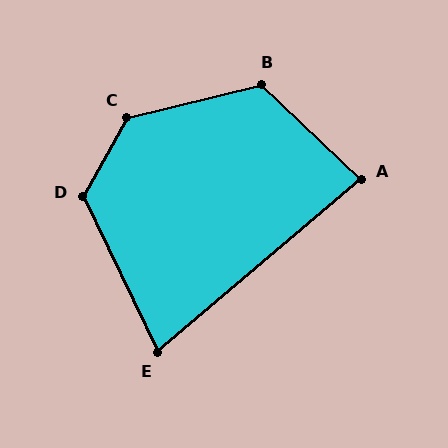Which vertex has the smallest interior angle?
E, at approximately 75 degrees.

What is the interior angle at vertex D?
Approximately 125 degrees (obtuse).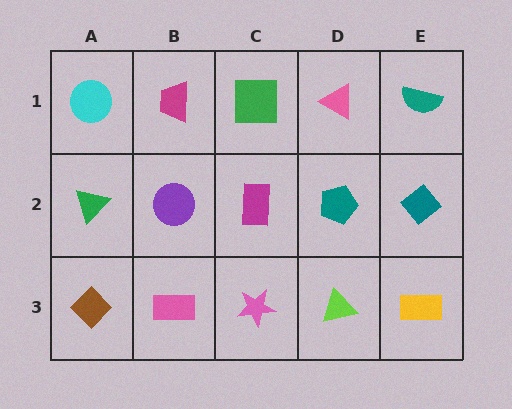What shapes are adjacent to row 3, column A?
A green triangle (row 2, column A), a pink rectangle (row 3, column B).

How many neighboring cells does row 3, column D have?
3.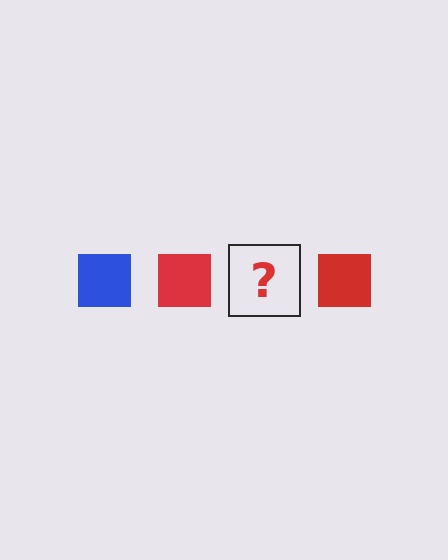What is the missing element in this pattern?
The missing element is a blue square.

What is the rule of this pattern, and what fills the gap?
The rule is that the pattern cycles through blue, red squares. The gap should be filled with a blue square.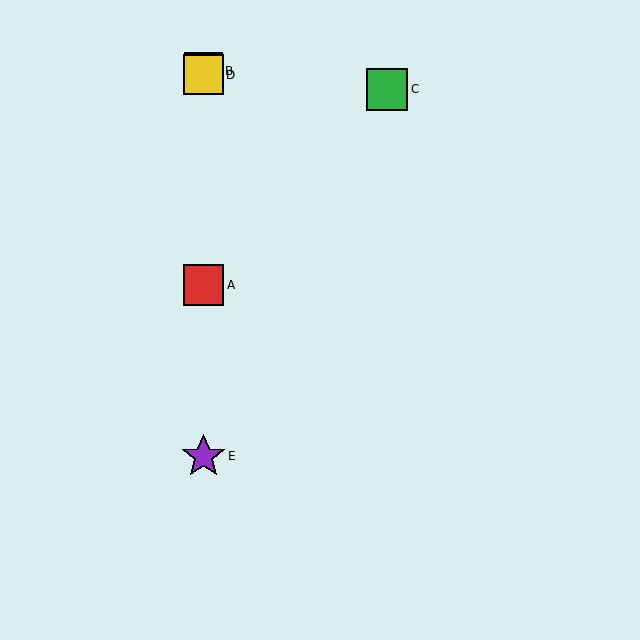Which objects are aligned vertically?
Objects A, B, D, E are aligned vertically.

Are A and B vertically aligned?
Yes, both are at x≈203.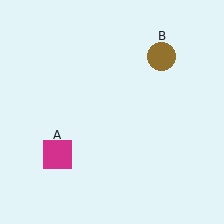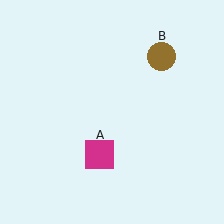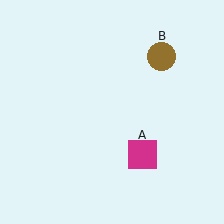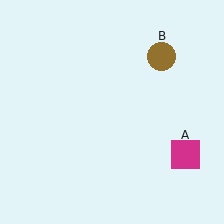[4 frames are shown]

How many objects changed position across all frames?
1 object changed position: magenta square (object A).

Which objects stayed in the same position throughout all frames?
Brown circle (object B) remained stationary.